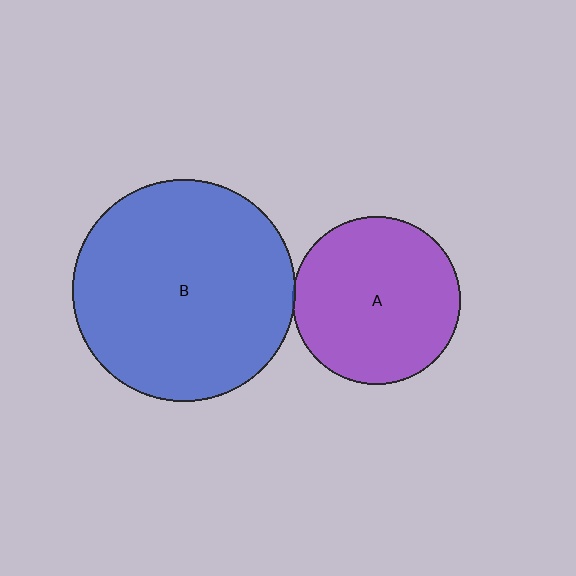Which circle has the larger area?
Circle B (blue).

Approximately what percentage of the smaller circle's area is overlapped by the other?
Approximately 5%.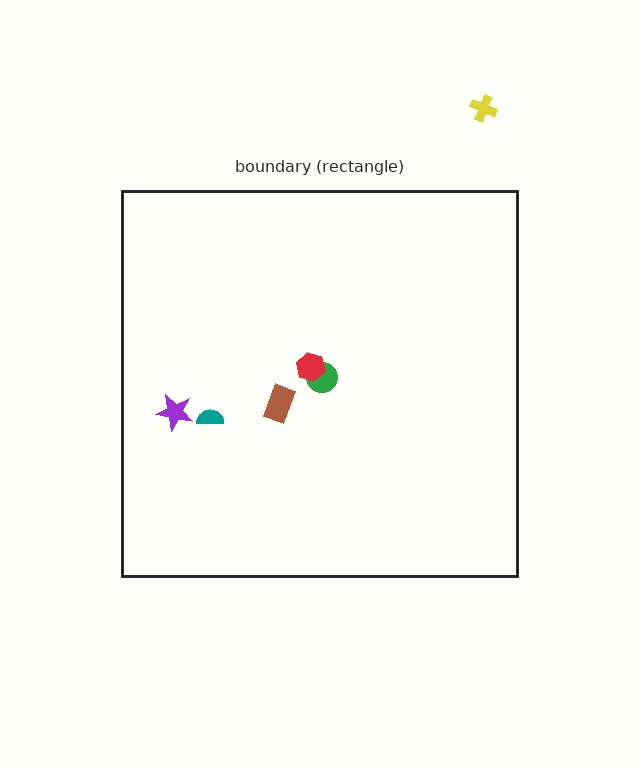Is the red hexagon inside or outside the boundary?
Inside.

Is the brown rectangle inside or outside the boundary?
Inside.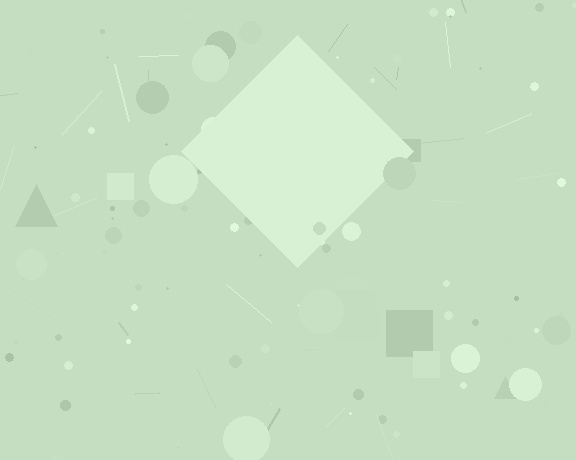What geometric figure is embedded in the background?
A diamond is embedded in the background.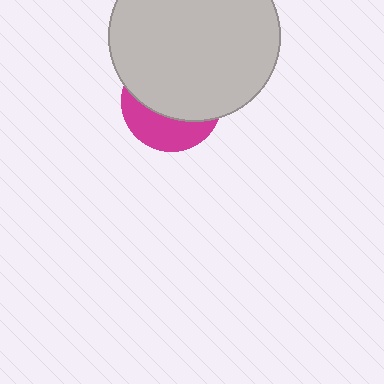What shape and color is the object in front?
The object in front is a light gray circle.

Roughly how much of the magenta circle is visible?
A small part of it is visible (roughly 35%).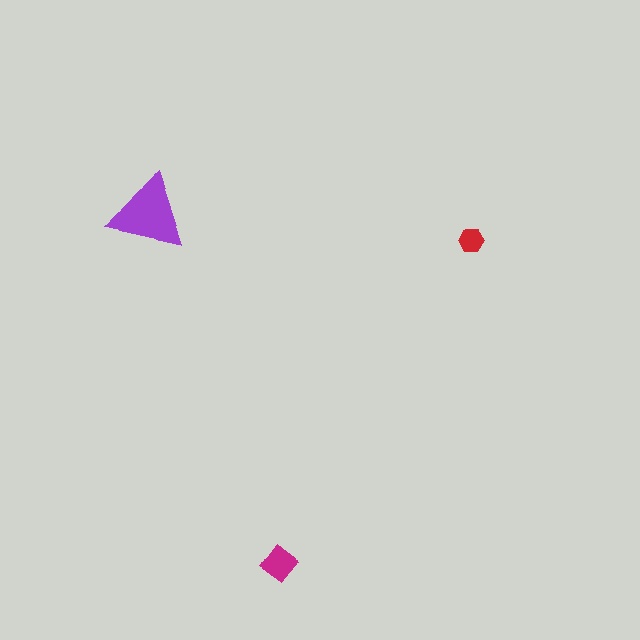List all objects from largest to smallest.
The purple triangle, the magenta diamond, the red hexagon.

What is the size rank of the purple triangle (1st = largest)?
1st.